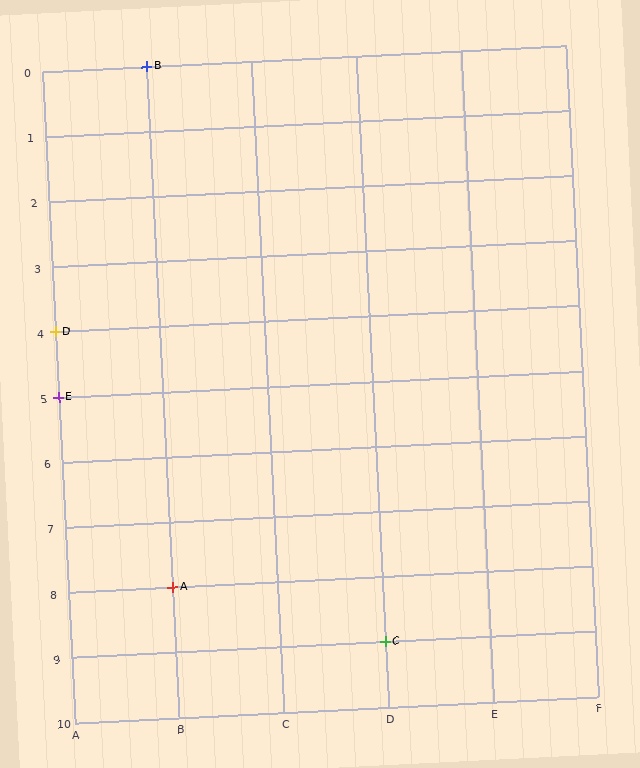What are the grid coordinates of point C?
Point C is at grid coordinates (D, 9).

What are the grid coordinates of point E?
Point E is at grid coordinates (A, 5).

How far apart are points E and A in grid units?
Points E and A are 1 column and 3 rows apart (about 3.2 grid units diagonally).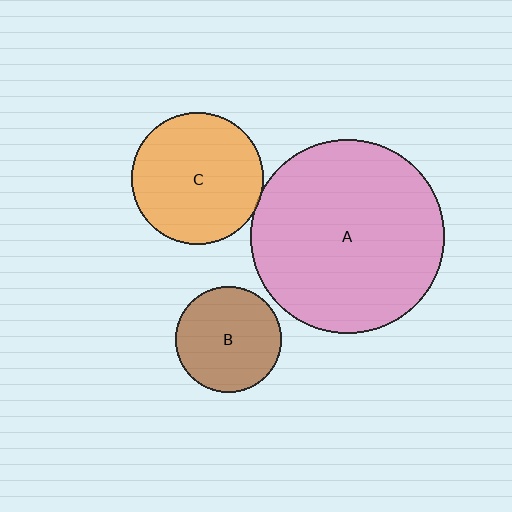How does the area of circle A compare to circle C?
Approximately 2.2 times.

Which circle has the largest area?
Circle A (pink).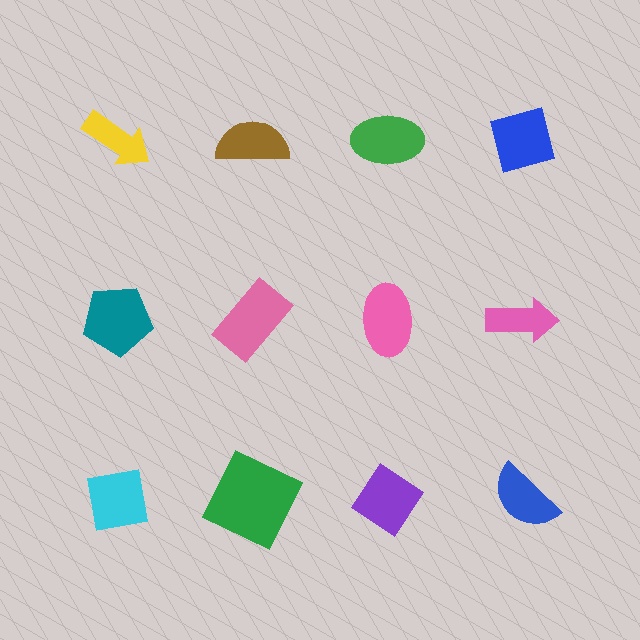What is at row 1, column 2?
A brown semicircle.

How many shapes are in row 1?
4 shapes.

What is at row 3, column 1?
A cyan square.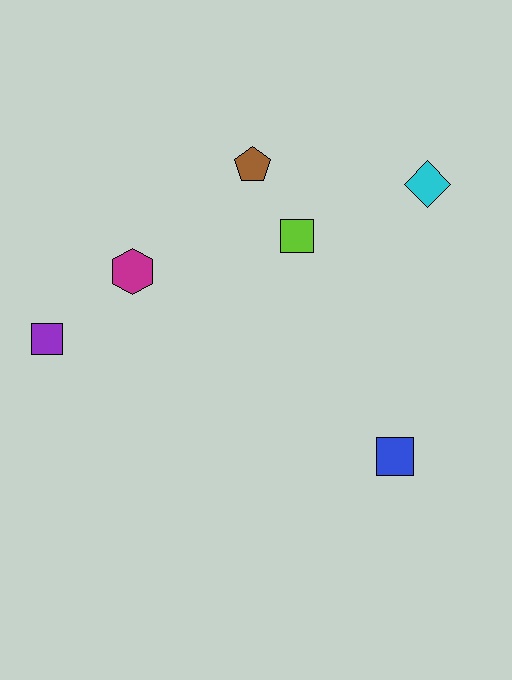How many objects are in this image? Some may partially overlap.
There are 6 objects.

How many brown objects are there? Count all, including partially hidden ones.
There is 1 brown object.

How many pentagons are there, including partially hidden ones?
There is 1 pentagon.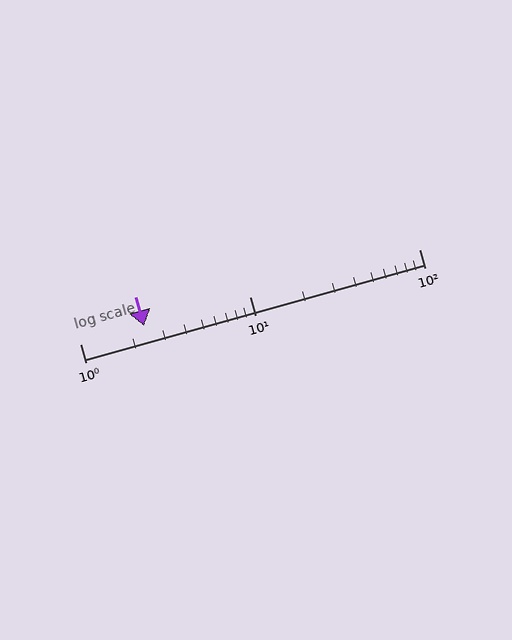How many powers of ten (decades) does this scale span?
The scale spans 2 decades, from 1 to 100.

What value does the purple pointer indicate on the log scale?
The pointer indicates approximately 2.4.